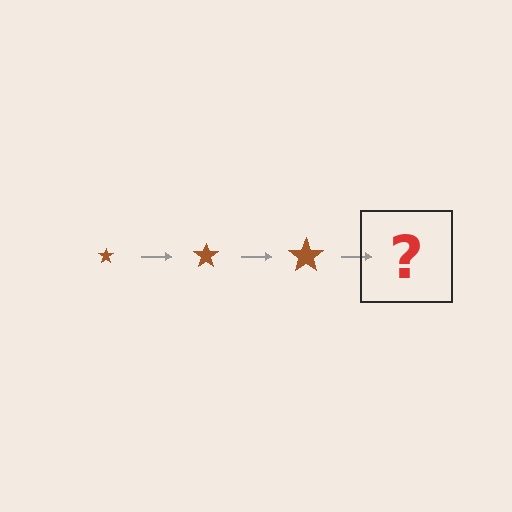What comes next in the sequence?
The next element should be a brown star, larger than the previous one.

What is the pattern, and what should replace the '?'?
The pattern is that the star gets progressively larger each step. The '?' should be a brown star, larger than the previous one.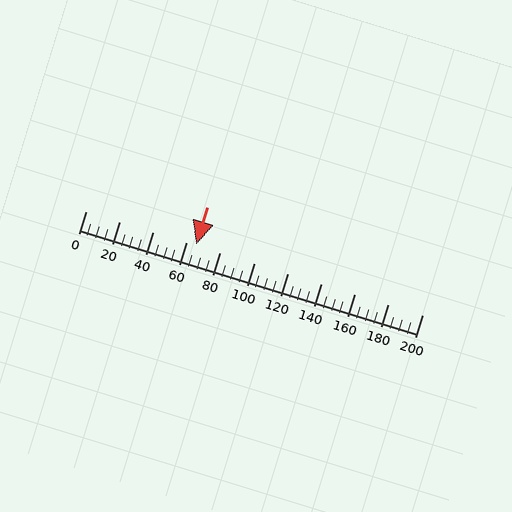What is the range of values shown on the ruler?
The ruler shows values from 0 to 200.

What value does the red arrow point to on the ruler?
The red arrow points to approximately 66.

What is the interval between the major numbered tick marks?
The major tick marks are spaced 20 units apart.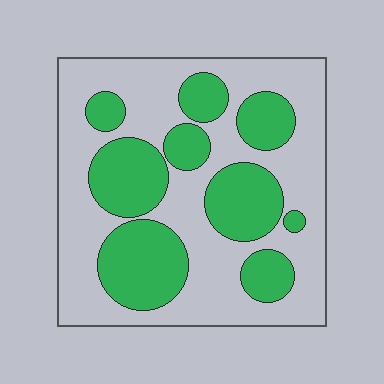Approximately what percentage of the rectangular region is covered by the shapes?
Approximately 40%.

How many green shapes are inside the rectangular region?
9.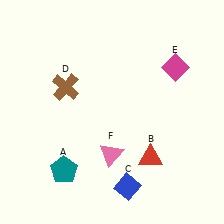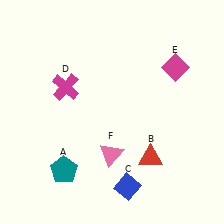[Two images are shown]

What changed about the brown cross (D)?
In Image 1, D is brown. In Image 2, it changed to magenta.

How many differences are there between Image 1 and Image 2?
There is 1 difference between the two images.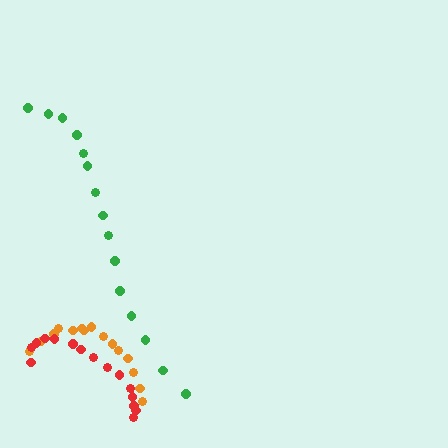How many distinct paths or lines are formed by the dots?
There are 3 distinct paths.